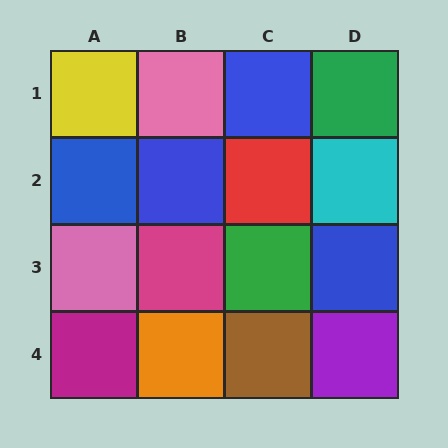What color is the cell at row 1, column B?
Pink.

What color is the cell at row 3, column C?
Green.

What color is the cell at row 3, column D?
Blue.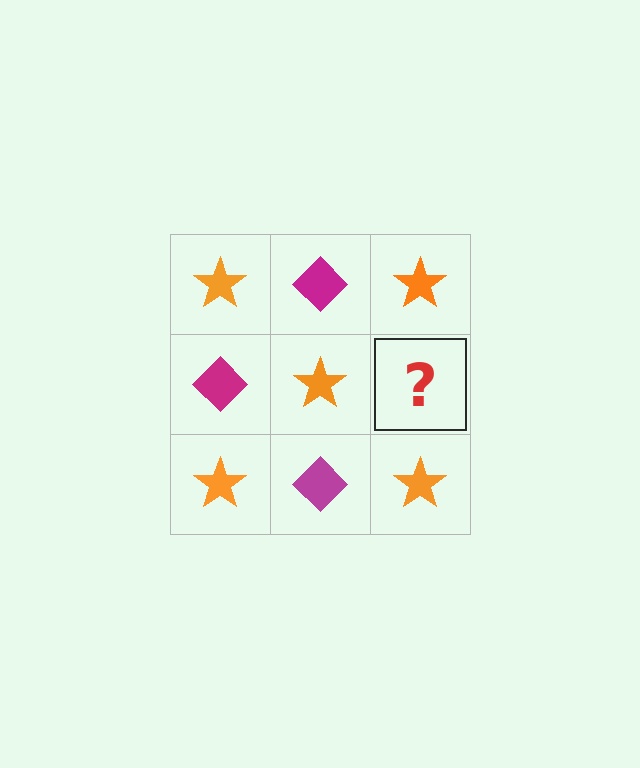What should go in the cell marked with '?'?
The missing cell should contain a magenta diamond.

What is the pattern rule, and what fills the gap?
The rule is that it alternates orange star and magenta diamond in a checkerboard pattern. The gap should be filled with a magenta diamond.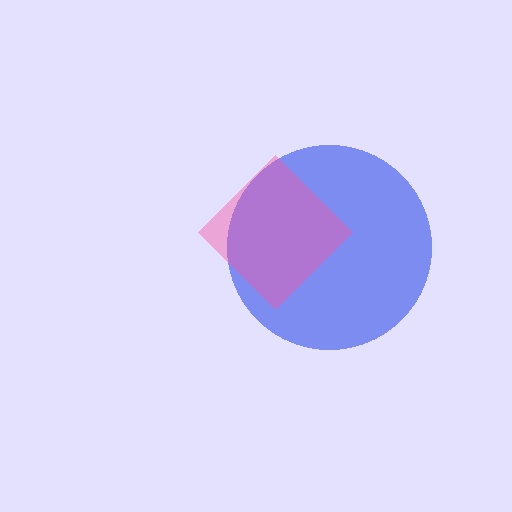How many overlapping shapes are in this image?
There are 2 overlapping shapes in the image.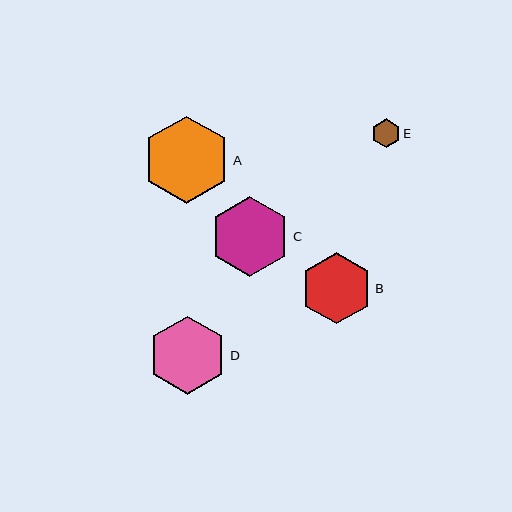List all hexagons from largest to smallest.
From largest to smallest: A, C, D, B, E.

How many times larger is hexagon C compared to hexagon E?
Hexagon C is approximately 2.8 times the size of hexagon E.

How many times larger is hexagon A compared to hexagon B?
Hexagon A is approximately 1.2 times the size of hexagon B.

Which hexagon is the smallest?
Hexagon E is the smallest with a size of approximately 28 pixels.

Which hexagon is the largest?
Hexagon A is the largest with a size of approximately 88 pixels.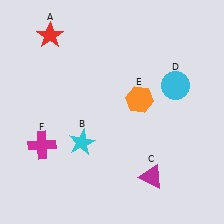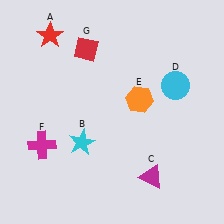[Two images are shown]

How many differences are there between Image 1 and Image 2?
There is 1 difference between the two images.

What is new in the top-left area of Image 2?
A red diamond (G) was added in the top-left area of Image 2.